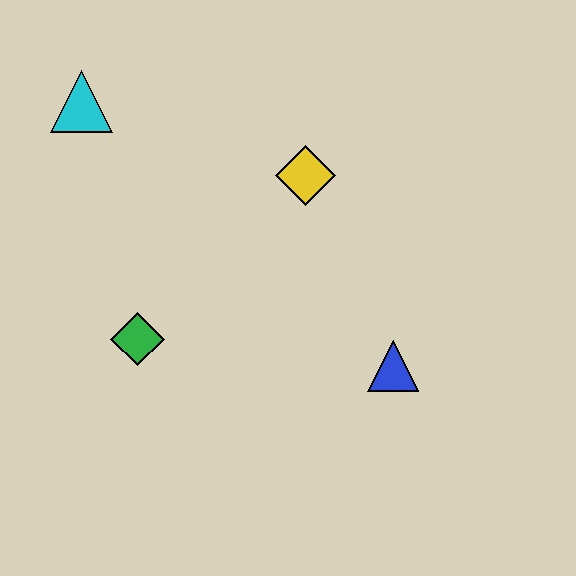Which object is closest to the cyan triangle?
The yellow diamond is closest to the cyan triangle.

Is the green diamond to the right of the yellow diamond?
No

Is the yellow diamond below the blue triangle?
No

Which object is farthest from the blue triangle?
The cyan triangle is farthest from the blue triangle.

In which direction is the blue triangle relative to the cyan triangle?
The blue triangle is to the right of the cyan triangle.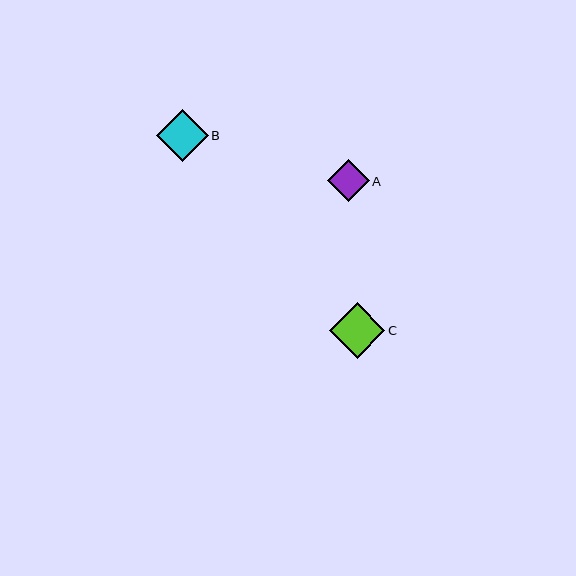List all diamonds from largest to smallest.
From largest to smallest: C, B, A.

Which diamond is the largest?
Diamond C is the largest with a size of approximately 56 pixels.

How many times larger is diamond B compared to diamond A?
Diamond B is approximately 1.2 times the size of diamond A.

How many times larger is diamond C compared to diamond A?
Diamond C is approximately 1.3 times the size of diamond A.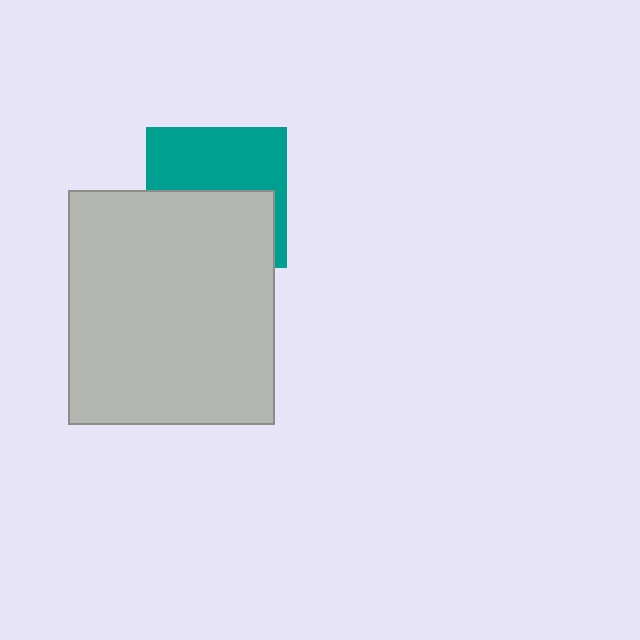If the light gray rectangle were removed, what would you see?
You would see the complete teal square.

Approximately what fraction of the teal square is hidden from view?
Roughly 51% of the teal square is hidden behind the light gray rectangle.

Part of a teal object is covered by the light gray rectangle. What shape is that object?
It is a square.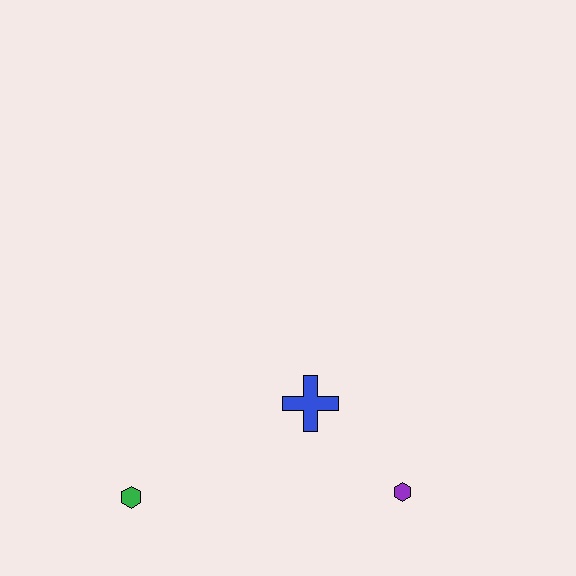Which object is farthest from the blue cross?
The green hexagon is farthest from the blue cross.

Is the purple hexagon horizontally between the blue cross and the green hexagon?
No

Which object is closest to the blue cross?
The purple hexagon is closest to the blue cross.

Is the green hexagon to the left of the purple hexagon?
Yes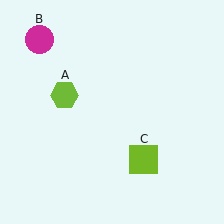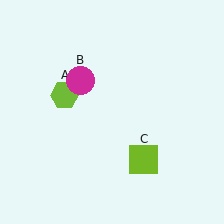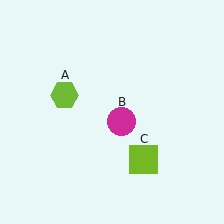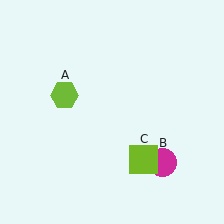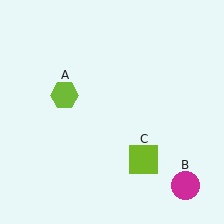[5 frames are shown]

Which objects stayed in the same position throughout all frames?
Lime hexagon (object A) and lime square (object C) remained stationary.